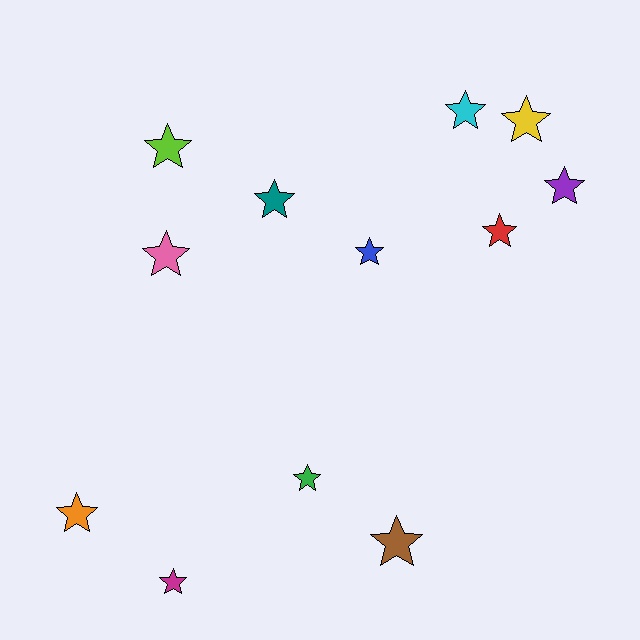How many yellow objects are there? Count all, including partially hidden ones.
There is 1 yellow object.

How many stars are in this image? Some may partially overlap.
There are 12 stars.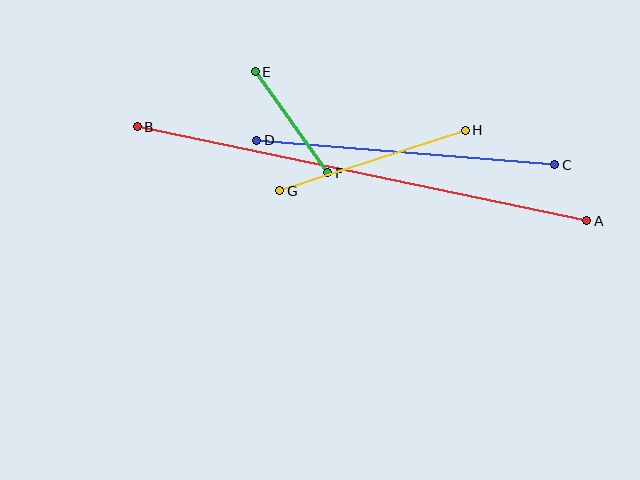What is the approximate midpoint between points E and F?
The midpoint is at approximately (292, 122) pixels.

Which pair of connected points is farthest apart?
Points A and B are farthest apart.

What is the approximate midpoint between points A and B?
The midpoint is at approximately (362, 174) pixels.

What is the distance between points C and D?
The distance is approximately 299 pixels.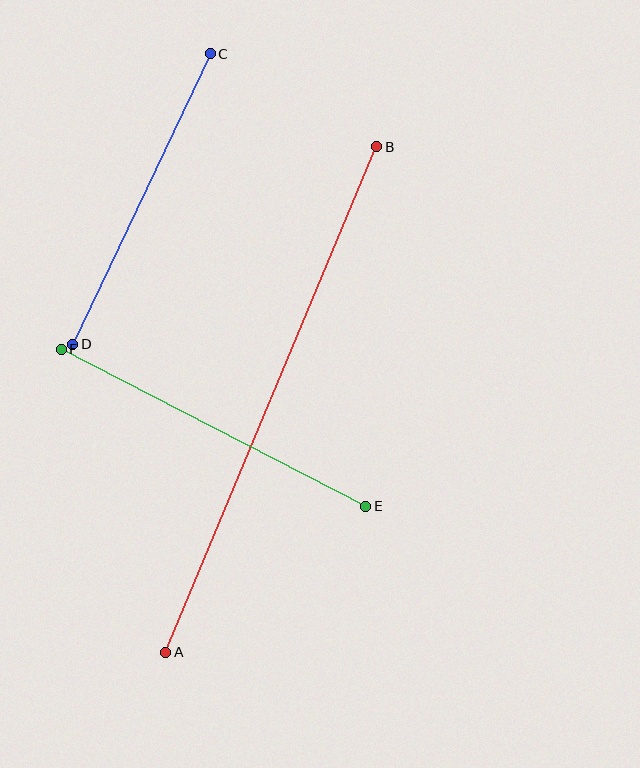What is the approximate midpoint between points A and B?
The midpoint is at approximately (271, 400) pixels.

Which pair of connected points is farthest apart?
Points A and B are farthest apart.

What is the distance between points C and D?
The distance is approximately 321 pixels.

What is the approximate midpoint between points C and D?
The midpoint is at approximately (142, 199) pixels.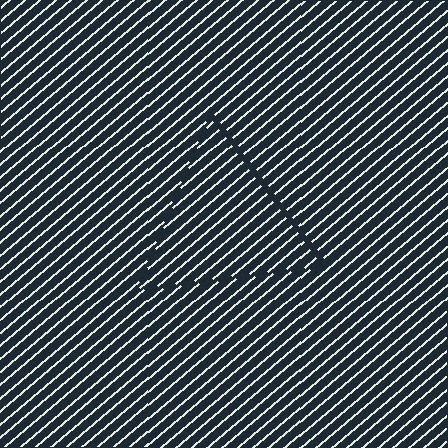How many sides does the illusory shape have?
3 sides — the line-ends trace a triangle.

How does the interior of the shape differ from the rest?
The interior of the shape contains the same grating, shifted by half a period — the contour is defined by the phase discontinuity where line-ends from the inner and outer gratings abut.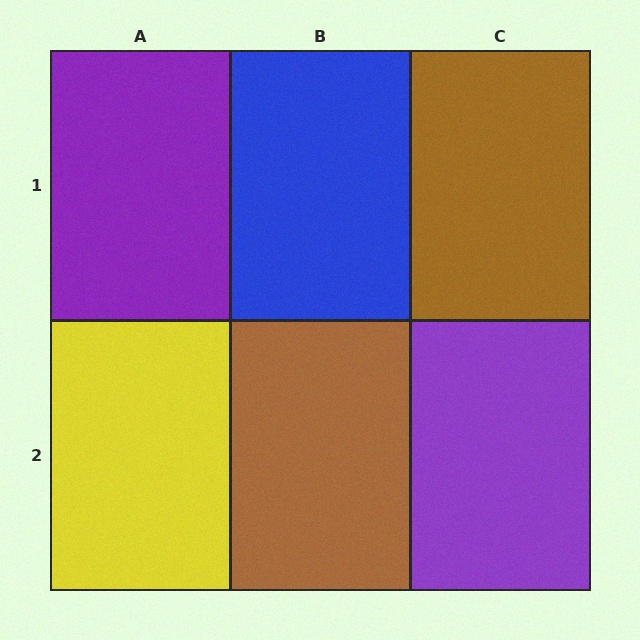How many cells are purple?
2 cells are purple.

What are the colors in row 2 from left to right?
Yellow, brown, purple.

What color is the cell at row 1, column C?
Brown.